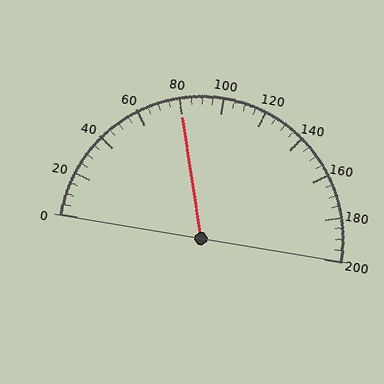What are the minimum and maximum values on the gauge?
The gauge ranges from 0 to 200.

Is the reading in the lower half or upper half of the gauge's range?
The reading is in the lower half of the range (0 to 200).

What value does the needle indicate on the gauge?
The needle indicates approximately 80.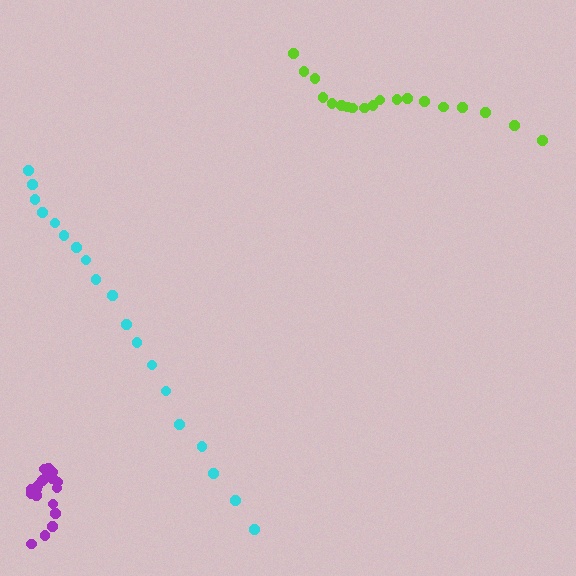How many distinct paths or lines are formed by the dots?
There are 3 distinct paths.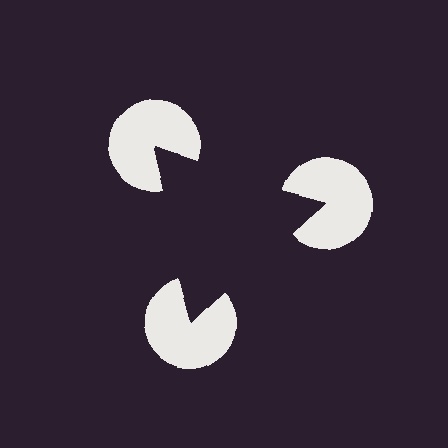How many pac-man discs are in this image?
There are 3 — one at each vertex of the illusory triangle.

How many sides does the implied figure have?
3 sides.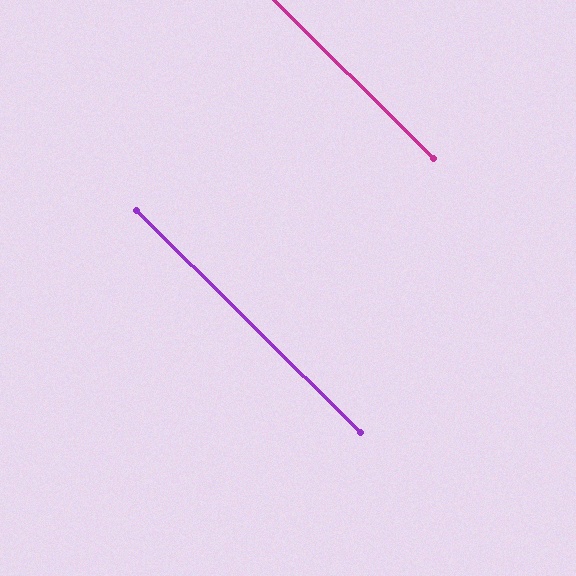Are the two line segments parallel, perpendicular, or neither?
Parallel — their directions differ by only 0.3°.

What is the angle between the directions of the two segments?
Approximately 0 degrees.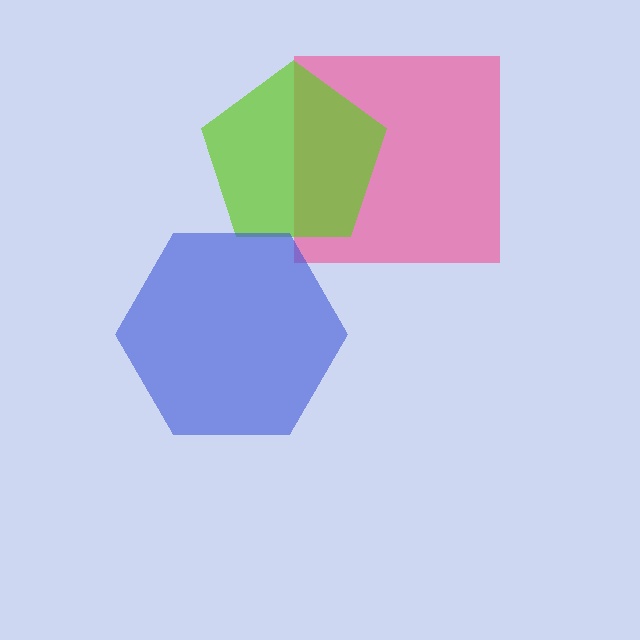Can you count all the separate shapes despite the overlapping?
Yes, there are 3 separate shapes.